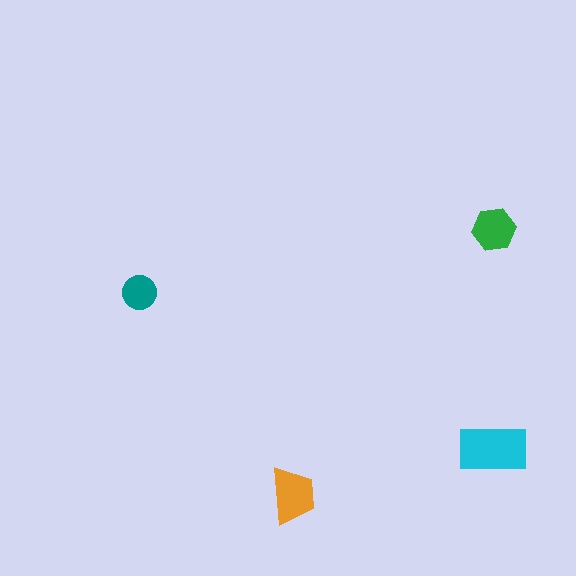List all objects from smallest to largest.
The teal circle, the green hexagon, the orange trapezoid, the cyan rectangle.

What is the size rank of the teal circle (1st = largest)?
4th.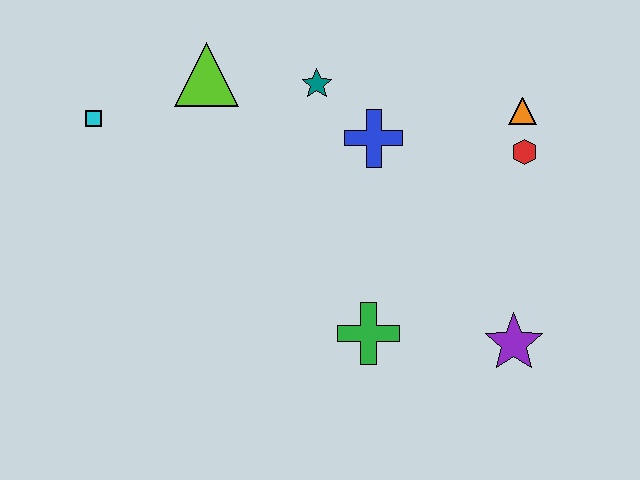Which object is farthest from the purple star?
The cyan square is farthest from the purple star.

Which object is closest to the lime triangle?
The teal star is closest to the lime triangle.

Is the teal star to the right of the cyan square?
Yes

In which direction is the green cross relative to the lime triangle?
The green cross is below the lime triangle.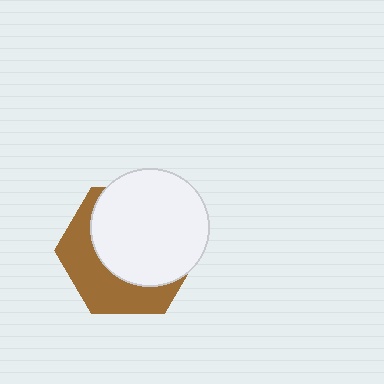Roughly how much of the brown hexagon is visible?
A small part of it is visible (roughly 39%).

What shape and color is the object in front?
The object in front is a white circle.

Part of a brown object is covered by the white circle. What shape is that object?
It is a hexagon.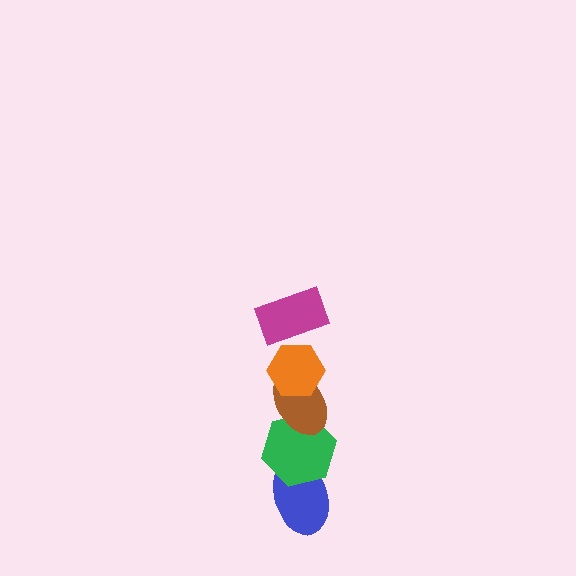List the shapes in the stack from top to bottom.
From top to bottom: the magenta rectangle, the orange hexagon, the brown ellipse, the green hexagon, the blue ellipse.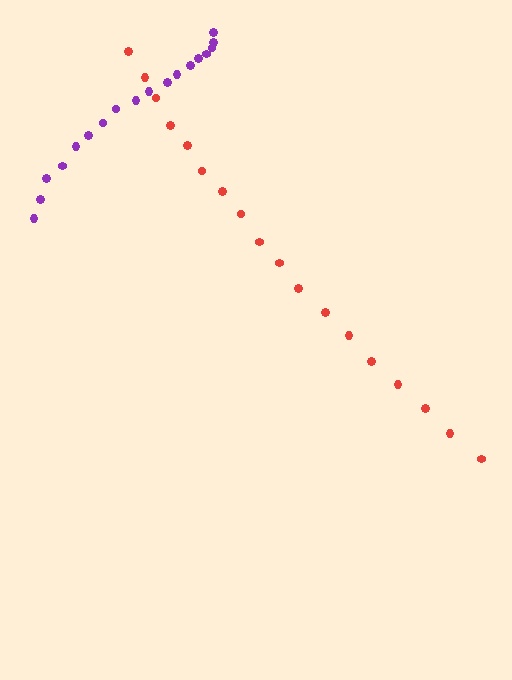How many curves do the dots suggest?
There are 2 distinct paths.